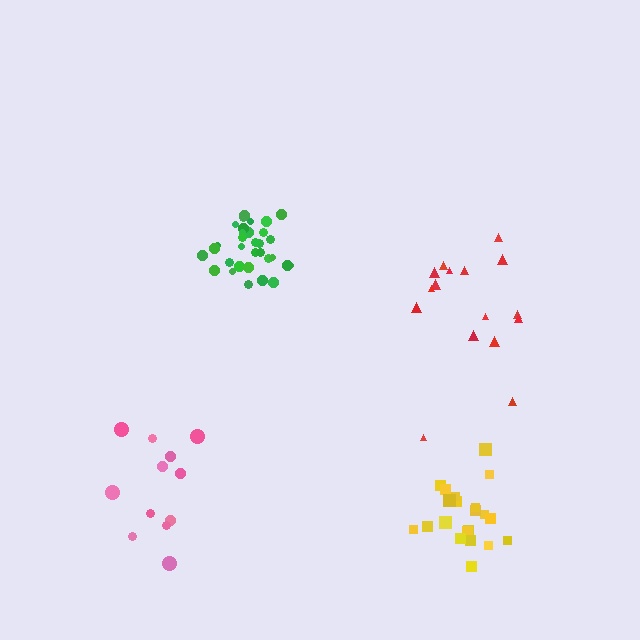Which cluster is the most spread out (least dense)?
Pink.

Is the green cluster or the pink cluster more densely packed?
Green.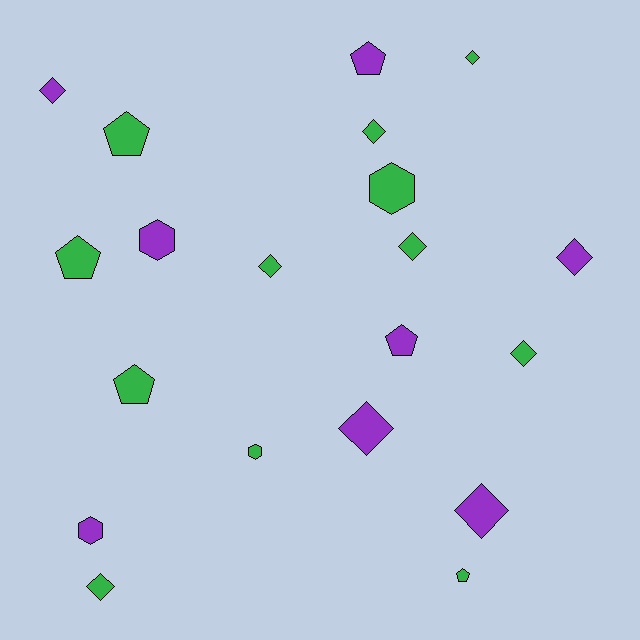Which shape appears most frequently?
Diamond, with 10 objects.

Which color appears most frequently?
Green, with 12 objects.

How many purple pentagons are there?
There are 2 purple pentagons.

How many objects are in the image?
There are 20 objects.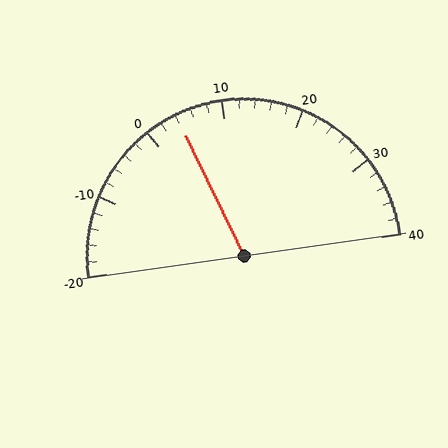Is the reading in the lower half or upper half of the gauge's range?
The reading is in the lower half of the range (-20 to 40).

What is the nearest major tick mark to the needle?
The nearest major tick mark is 0.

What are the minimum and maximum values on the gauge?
The gauge ranges from -20 to 40.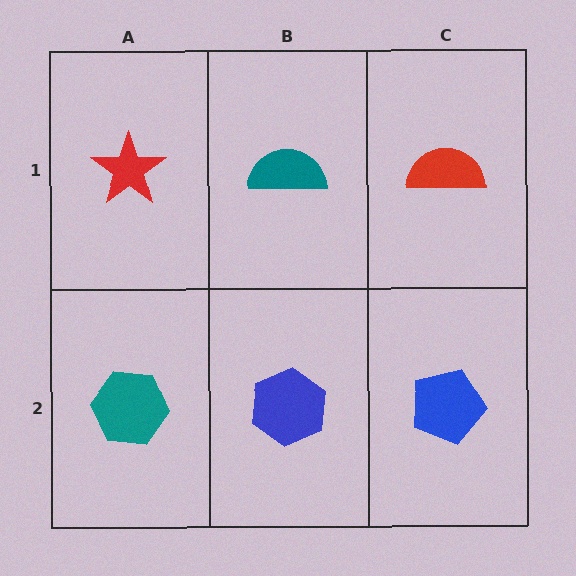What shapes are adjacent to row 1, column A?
A teal hexagon (row 2, column A), a teal semicircle (row 1, column B).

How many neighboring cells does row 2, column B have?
3.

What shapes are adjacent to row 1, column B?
A blue hexagon (row 2, column B), a red star (row 1, column A), a red semicircle (row 1, column C).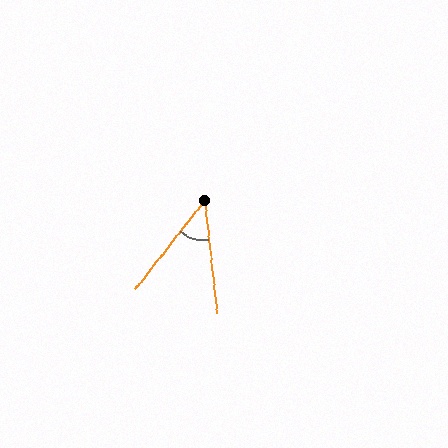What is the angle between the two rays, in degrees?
Approximately 45 degrees.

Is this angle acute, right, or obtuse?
It is acute.